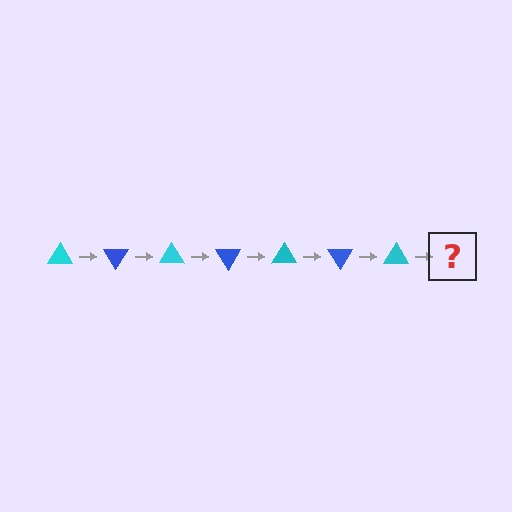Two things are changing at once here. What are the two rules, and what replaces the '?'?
The two rules are that it rotates 60 degrees each step and the color cycles through cyan and blue. The '?' should be a blue triangle, rotated 420 degrees from the start.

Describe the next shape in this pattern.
It should be a blue triangle, rotated 420 degrees from the start.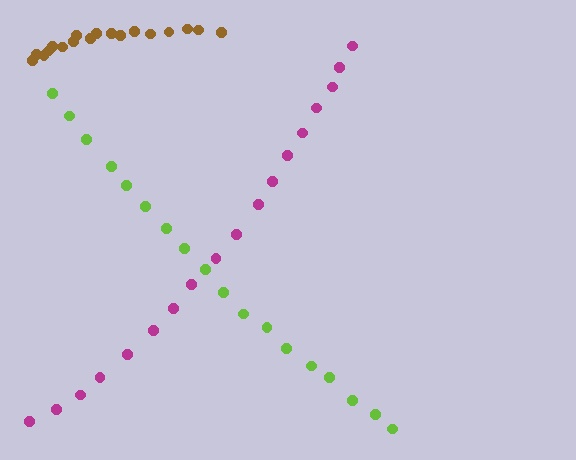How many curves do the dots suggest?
There are 3 distinct paths.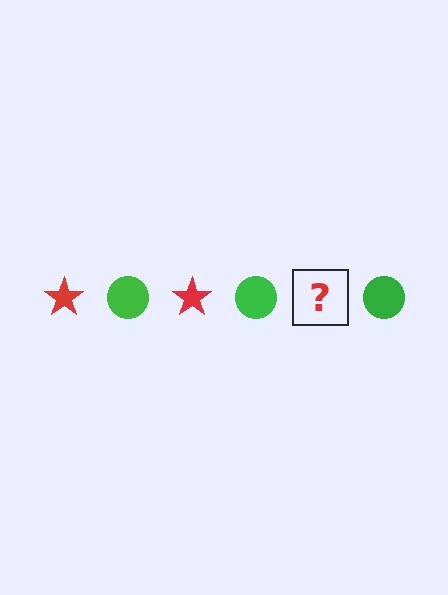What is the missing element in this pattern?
The missing element is a red star.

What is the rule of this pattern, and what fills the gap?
The rule is that the pattern alternates between red star and green circle. The gap should be filled with a red star.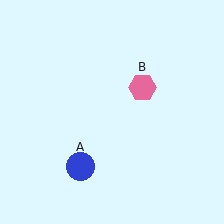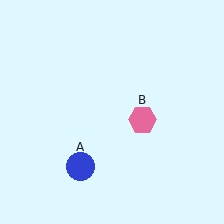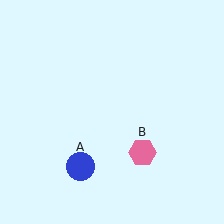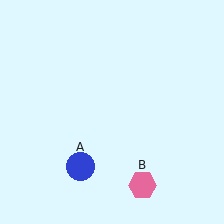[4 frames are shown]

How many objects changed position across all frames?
1 object changed position: pink hexagon (object B).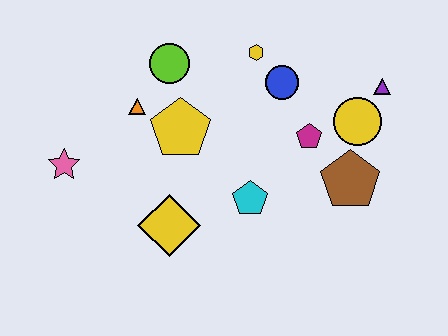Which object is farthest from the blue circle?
The pink star is farthest from the blue circle.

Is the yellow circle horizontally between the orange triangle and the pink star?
No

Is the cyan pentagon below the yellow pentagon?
Yes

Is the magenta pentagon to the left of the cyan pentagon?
No